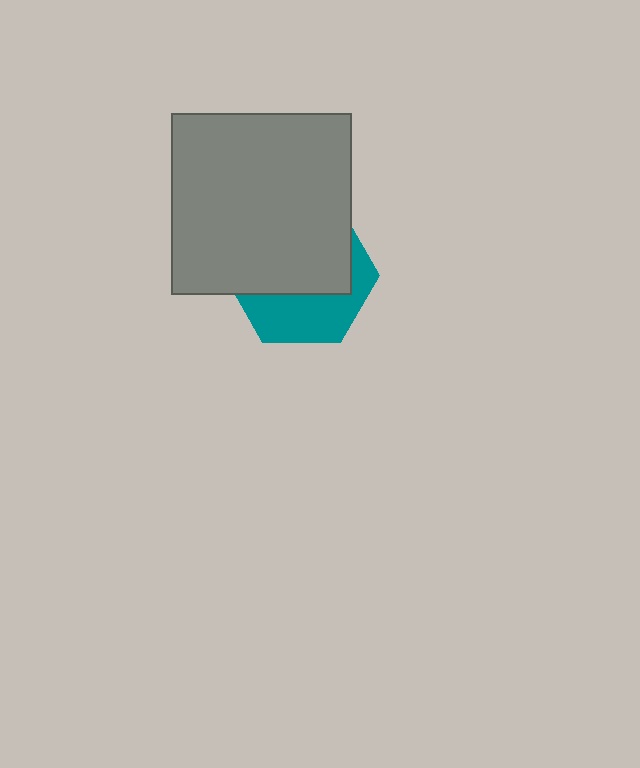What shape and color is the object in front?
The object in front is a gray square.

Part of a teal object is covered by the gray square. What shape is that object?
It is a hexagon.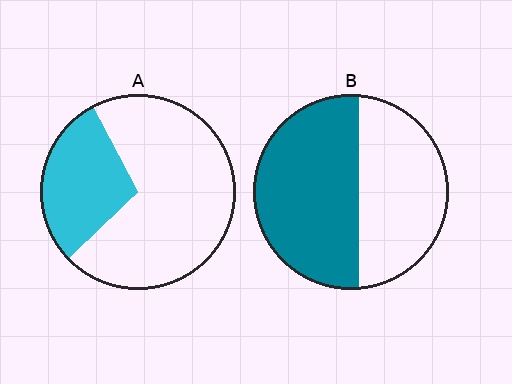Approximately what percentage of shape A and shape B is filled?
A is approximately 30% and B is approximately 55%.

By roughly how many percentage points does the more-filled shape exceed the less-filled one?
By roughly 25 percentage points (B over A).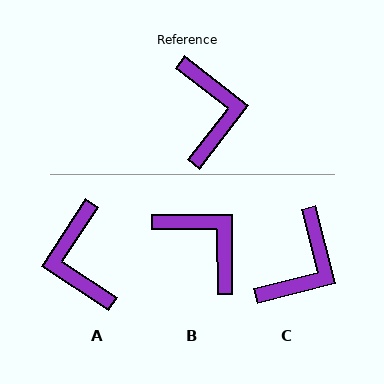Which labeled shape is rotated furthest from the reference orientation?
A, about 175 degrees away.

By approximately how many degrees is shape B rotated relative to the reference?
Approximately 38 degrees counter-clockwise.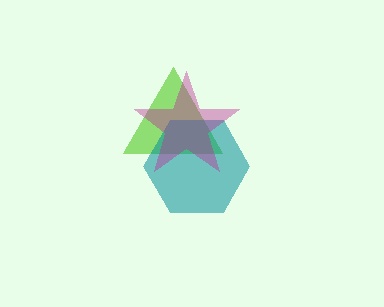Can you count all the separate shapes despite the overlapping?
Yes, there are 3 separate shapes.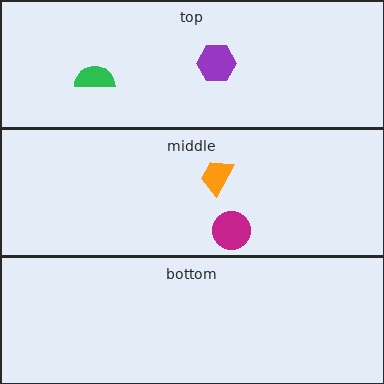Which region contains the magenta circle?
The middle region.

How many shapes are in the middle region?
2.